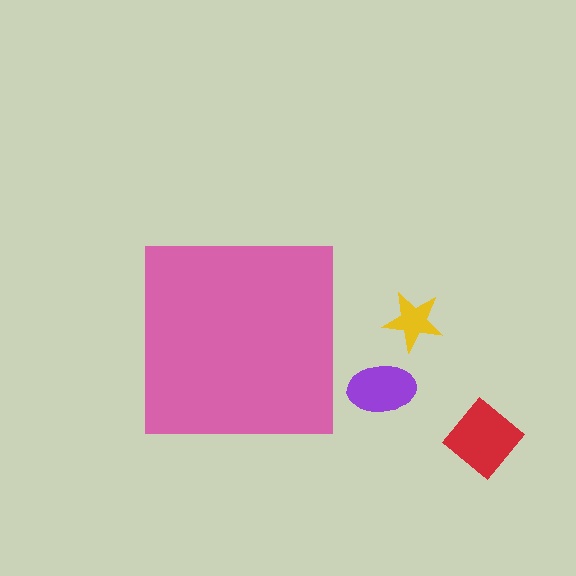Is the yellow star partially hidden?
No, the yellow star is fully visible.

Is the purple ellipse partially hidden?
No, the purple ellipse is fully visible.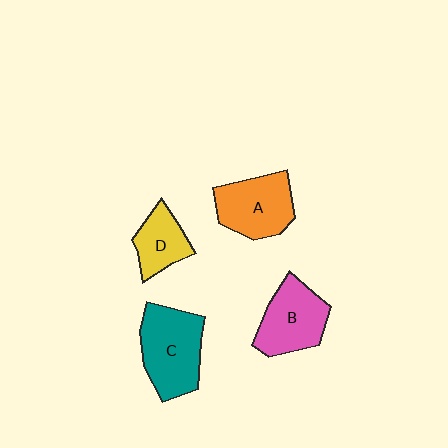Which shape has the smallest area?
Shape D (yellow).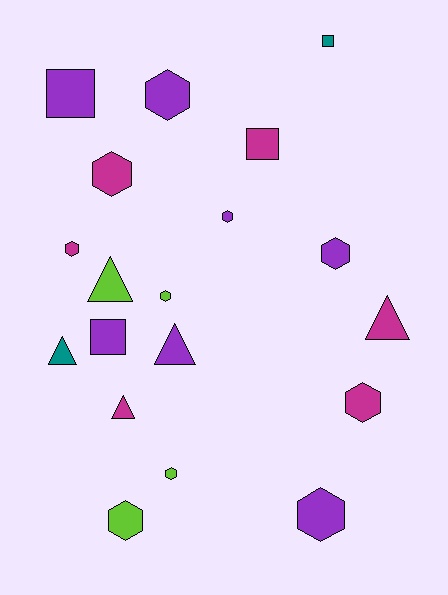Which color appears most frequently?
Purple, with 7 objects.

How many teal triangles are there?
There is 1 teal triangle.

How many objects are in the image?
There are 19 objects.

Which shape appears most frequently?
Hexagon, with 10 objects.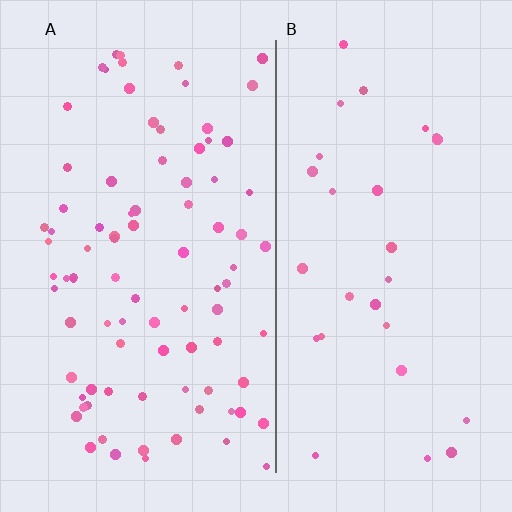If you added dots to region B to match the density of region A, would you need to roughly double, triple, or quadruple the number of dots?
Approximately triple.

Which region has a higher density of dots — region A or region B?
A (the left).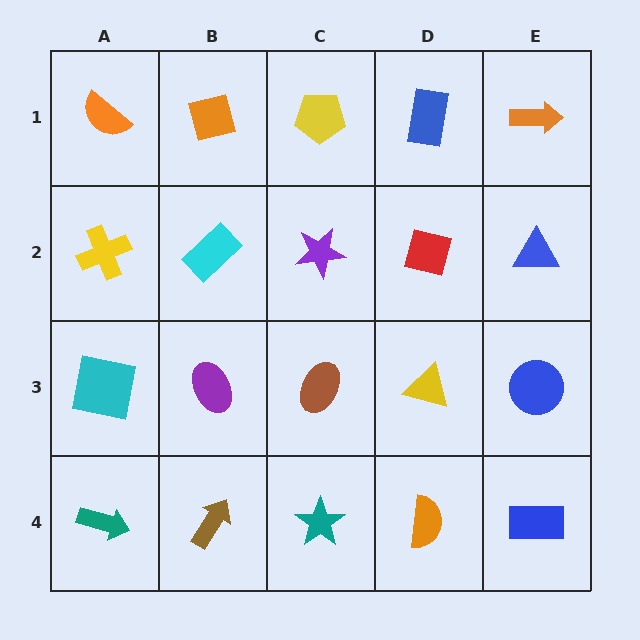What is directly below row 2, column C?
A brown ellipse.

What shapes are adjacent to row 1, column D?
A red square (row 2, column D), a yellow pentagon (row 1, column C), an orange arrow (row 1, column E).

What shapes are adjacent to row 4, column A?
A cyan square (row 3, column A), a brown arrow (row 4, column B).